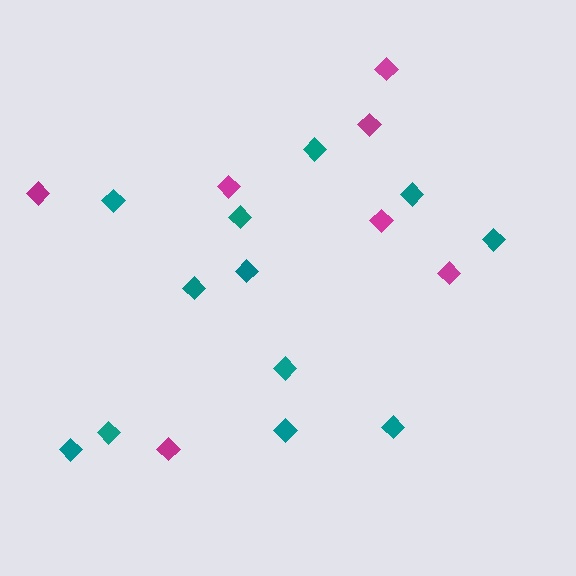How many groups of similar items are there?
There are 2 groups: one group of magenta diamonds (7) and one group of teal diamonds (12).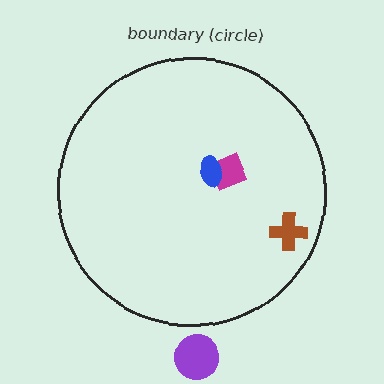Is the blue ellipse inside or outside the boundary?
Inside.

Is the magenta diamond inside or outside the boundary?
Inside.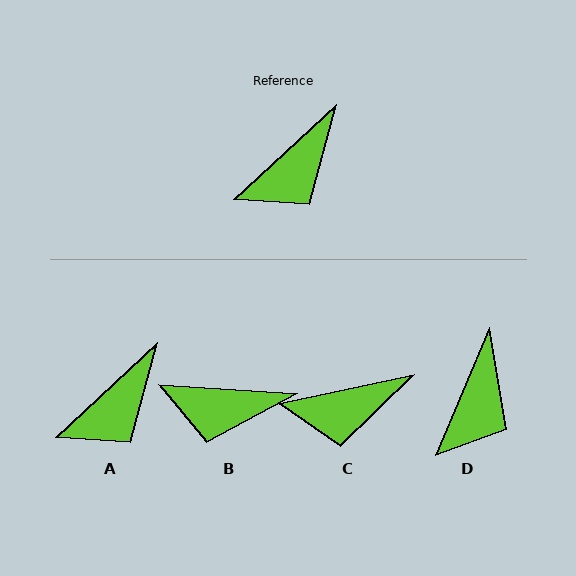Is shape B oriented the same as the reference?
No, it is off by about 47 degrees.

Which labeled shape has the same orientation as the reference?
A.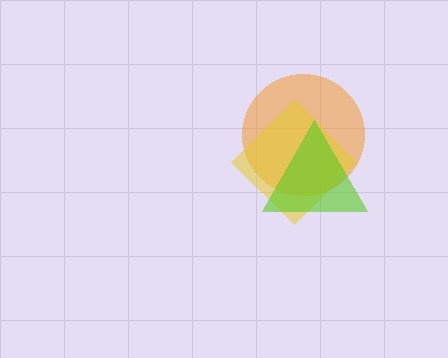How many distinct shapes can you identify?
There are 3 distinct shapes: an orange circle, a yellow diamond, a lime triangle.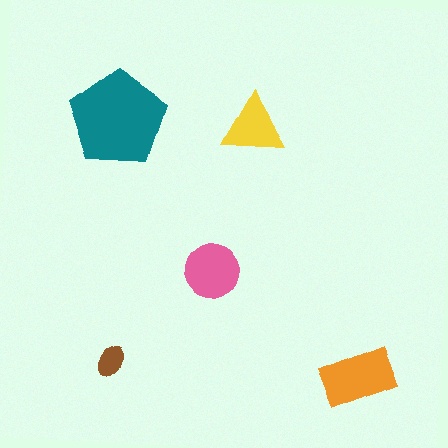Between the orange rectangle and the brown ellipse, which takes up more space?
The orange rectangle.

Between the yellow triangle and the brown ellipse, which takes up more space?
The yellow triangle.